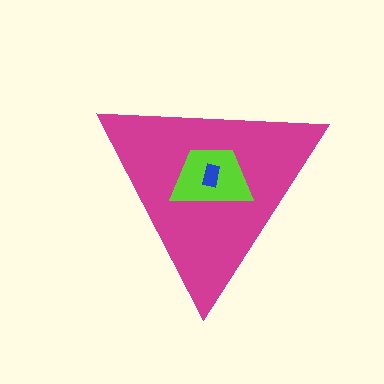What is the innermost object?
The blue rectangle.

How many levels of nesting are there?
3.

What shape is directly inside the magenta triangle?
The lime trapezoid.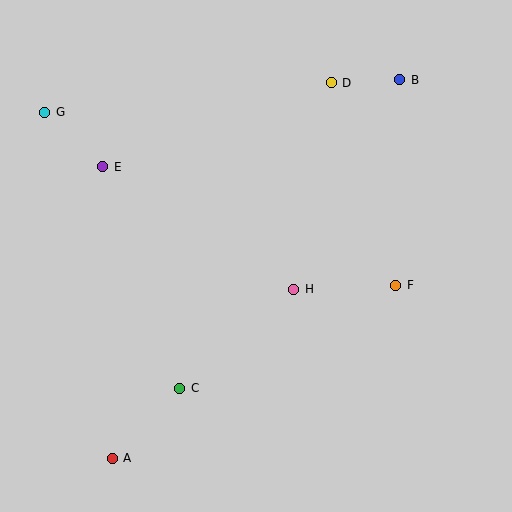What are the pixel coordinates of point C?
Point C is at (180, 388).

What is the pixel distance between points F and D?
The distance between F and D is 212 pixels.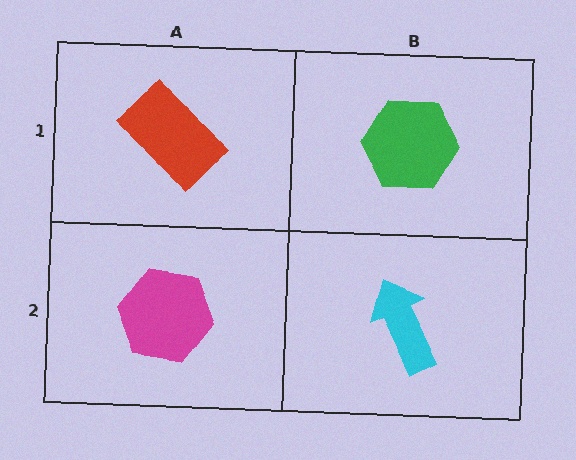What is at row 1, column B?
A green hexagon.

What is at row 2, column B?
A cyan arrow.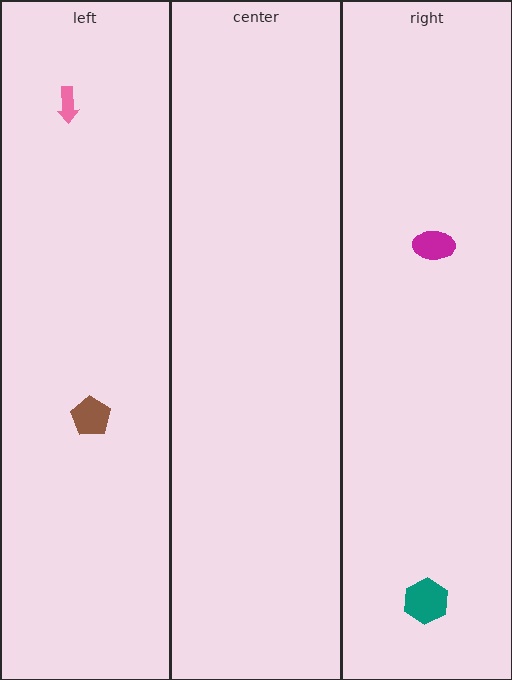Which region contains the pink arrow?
The left region.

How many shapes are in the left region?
2.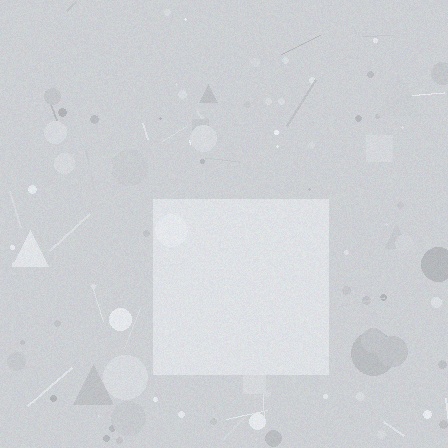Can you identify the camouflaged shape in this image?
The camouflaged shape is a square.